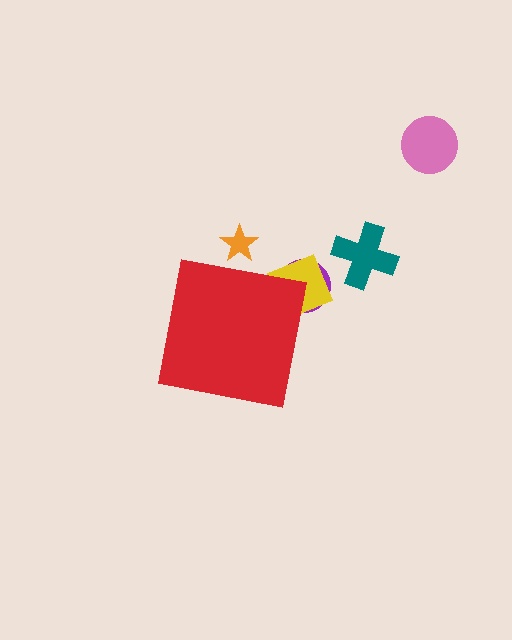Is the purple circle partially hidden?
Yes, the purple circle is partially hidden behind the red square.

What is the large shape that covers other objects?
A red square.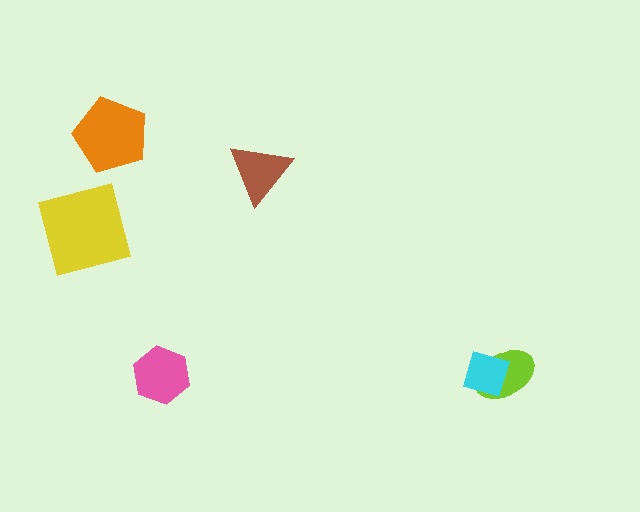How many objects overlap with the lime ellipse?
1 object overlaps with the lime ellipse.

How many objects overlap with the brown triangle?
0 objects overlap with the brown triangle.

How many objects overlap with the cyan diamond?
1 object overlaps with the cyan diamond.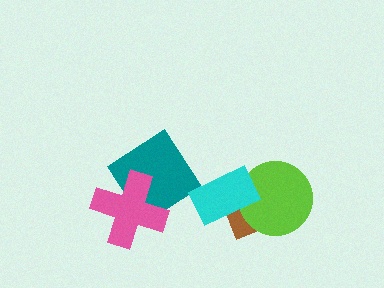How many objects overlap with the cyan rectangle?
2 objects overlap with the cyan rectangle.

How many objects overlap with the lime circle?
2 objects overlap with the lime circle.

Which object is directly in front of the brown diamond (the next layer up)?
The lime circle is directly in front of the brown diamond.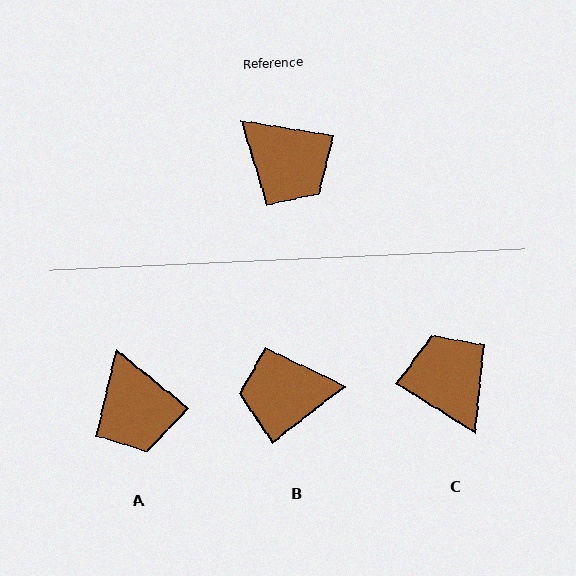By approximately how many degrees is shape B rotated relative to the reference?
Approximately 132 degrees clockwise.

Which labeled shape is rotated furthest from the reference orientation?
C, about 158 degrees away.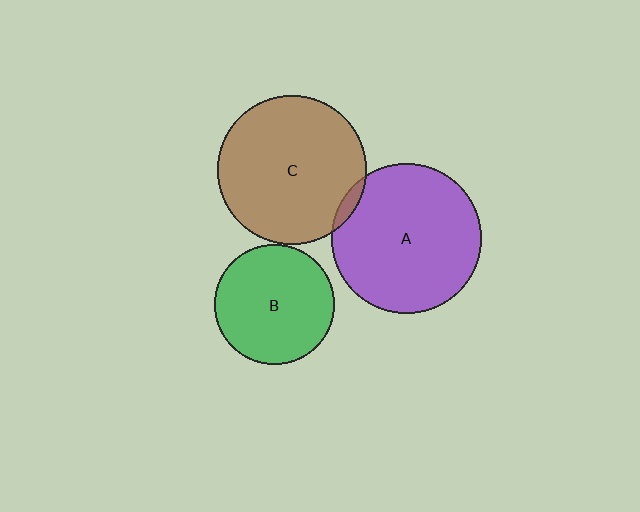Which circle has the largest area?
Circle A (purple).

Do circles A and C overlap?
Yes.